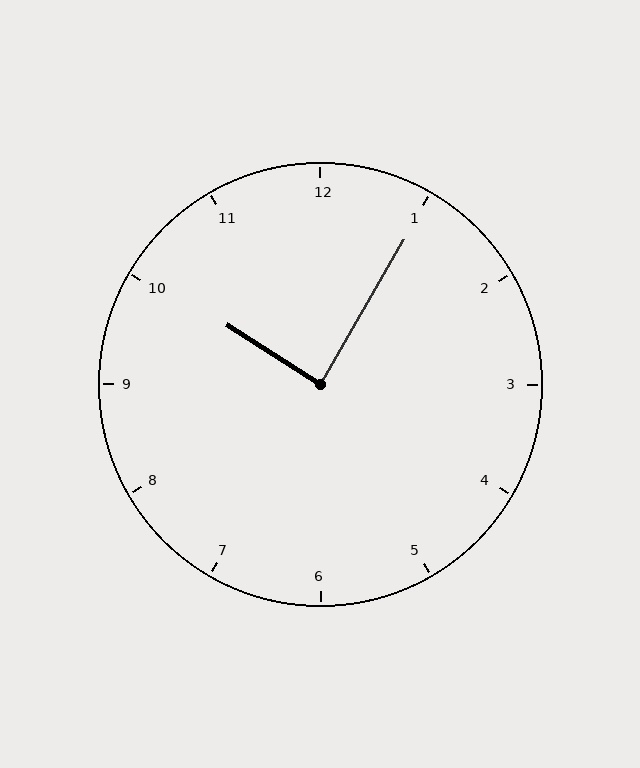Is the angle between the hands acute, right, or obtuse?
It is right.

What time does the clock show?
10:05.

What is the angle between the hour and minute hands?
Approximately 88 degrees.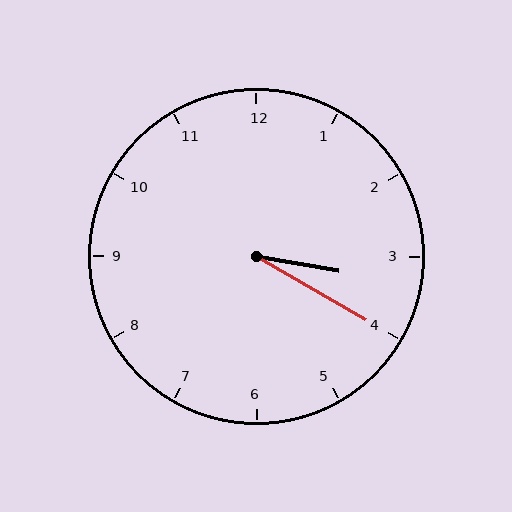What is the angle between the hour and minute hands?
Approximately 20 degrees.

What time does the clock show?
3:20.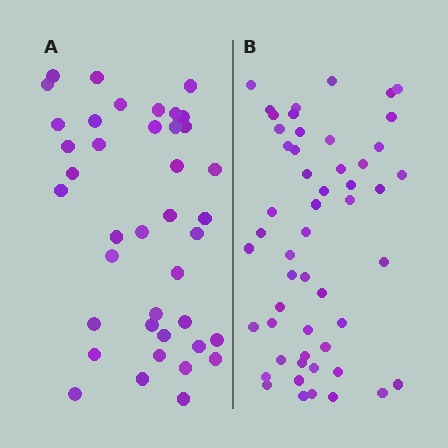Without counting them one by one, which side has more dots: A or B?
Region B (the right region) has more dots.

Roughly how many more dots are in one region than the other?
Region B has roughly 12 or so more dots than region A.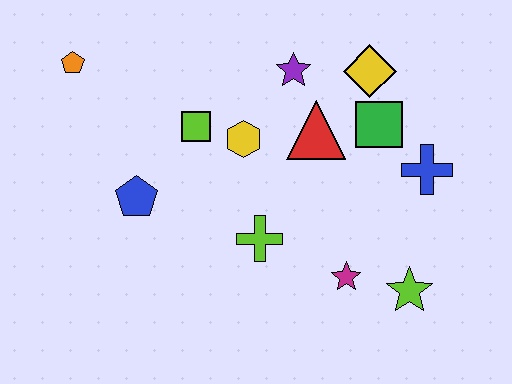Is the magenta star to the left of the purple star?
No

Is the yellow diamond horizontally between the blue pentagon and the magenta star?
No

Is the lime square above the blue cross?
Yes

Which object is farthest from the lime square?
The lime star is farthest from the lime square.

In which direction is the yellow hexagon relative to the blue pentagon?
The yellow hexagon is to the right of the blue pentagon.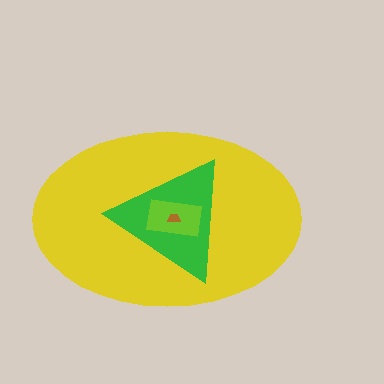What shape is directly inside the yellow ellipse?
The green triangle.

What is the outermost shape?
The yellow ellipse.